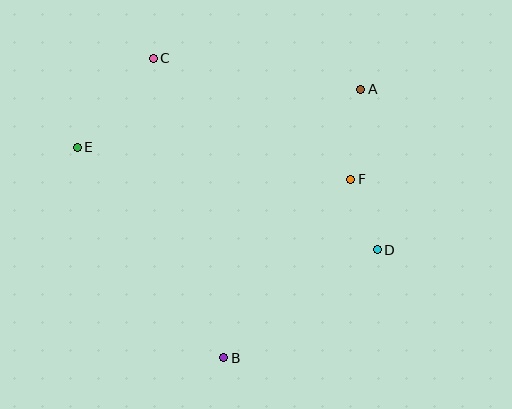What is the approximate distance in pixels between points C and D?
The distance between C and D is approximately 294 pixels.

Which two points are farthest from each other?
Points D and E are farthest from each other.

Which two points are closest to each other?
Points D and F are closest to each other.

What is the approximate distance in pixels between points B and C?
The distance between B and C is approximately 308 pixels.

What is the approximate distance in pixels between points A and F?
The distance between A and F is approximately 91 pixels.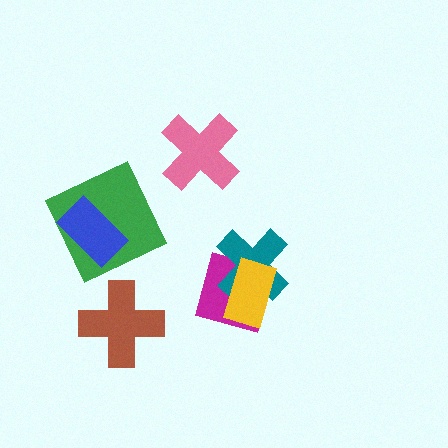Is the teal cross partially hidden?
Yes, it is partially covered by another shape.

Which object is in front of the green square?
The blue rectangle is in front of the green square.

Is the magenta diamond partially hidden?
Yes, it is partially covered by another shape.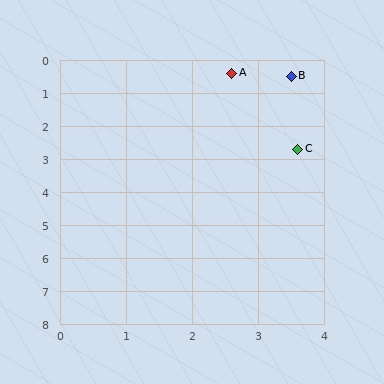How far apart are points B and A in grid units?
Points B and A are about 0.9 grid units apart.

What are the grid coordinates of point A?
Point A is at approximately (2.6, 0.4).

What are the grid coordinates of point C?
Point C is at approximately (3.6, 2.7).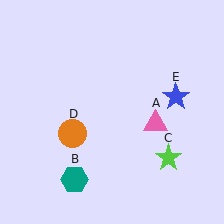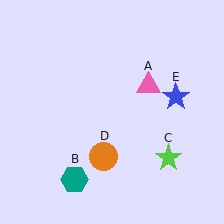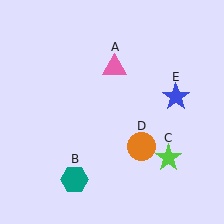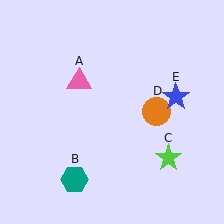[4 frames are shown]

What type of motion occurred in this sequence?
The pink triangle (object A), orange circle (object D) rotated counterclockwise around the center of the scene.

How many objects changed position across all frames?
2 objects changed position: pink triangle (object A), orange circle (object D).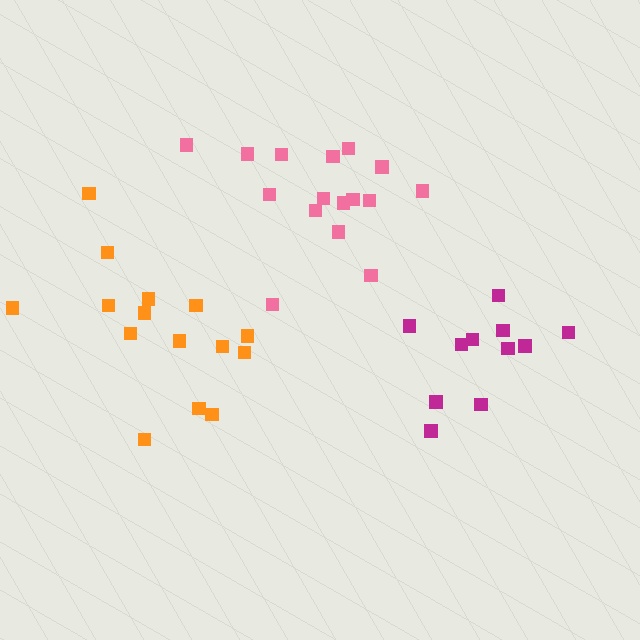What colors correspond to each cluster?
The clusters are colored: magenta, orange, pink.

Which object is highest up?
The pink cluster is topmost.